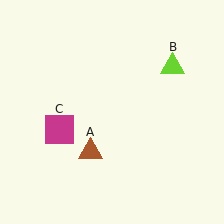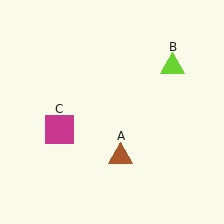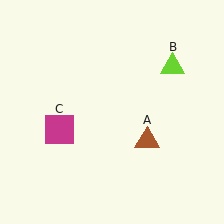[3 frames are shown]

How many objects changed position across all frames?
1 object changed position: brown triangle (object A).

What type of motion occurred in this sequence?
The brown triangle (object A) rotated counterclockwise around the center of the scene.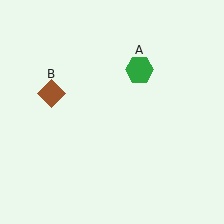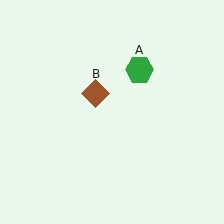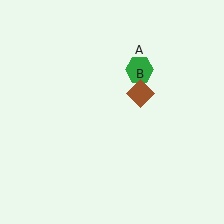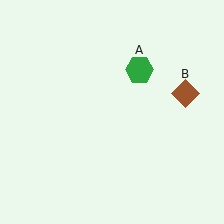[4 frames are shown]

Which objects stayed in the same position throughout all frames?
Green hexagon (object A) remained stationary.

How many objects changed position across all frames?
1 object changed position: brown diamond (object B).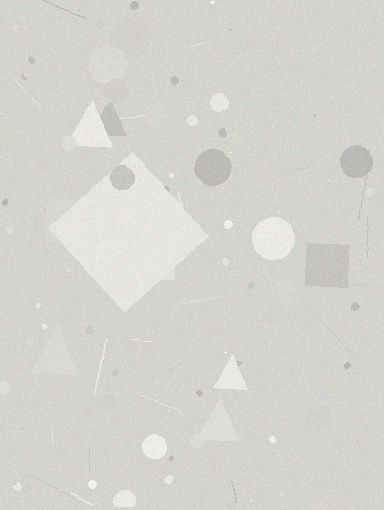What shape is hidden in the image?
A diamond is hidden in the image.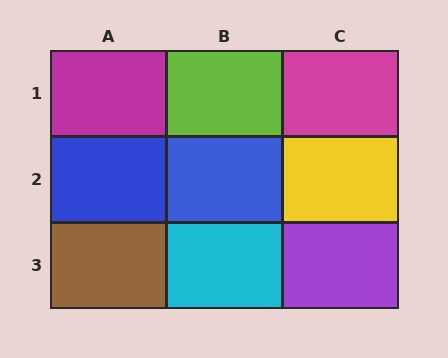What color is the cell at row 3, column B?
Cyan.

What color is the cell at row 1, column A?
Magenta.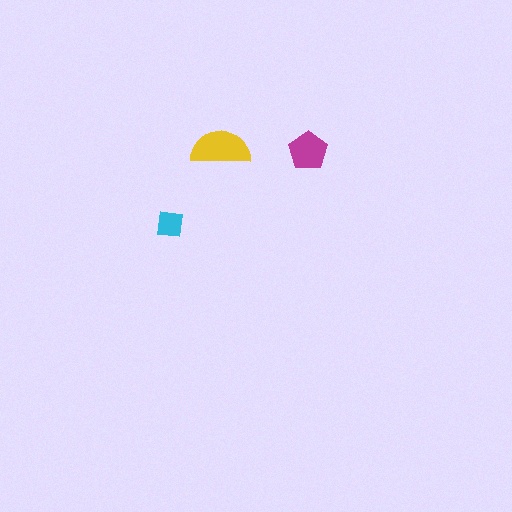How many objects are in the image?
There are 3 objects in the image.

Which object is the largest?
The yellow semicircle.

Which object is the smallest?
The cyan square.